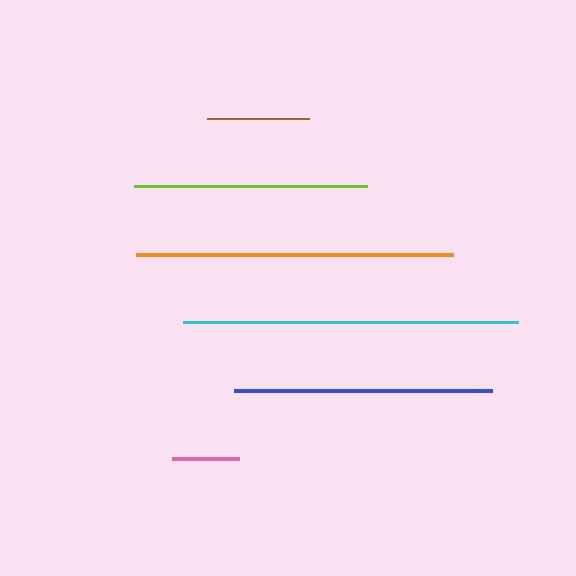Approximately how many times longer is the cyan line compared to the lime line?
The cyan line is approximately 1.4 times the length of the lime line.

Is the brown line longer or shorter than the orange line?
The orange line is longer than the brown line.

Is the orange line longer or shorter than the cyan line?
The cyan line is longer than the orange line.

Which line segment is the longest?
The cyan line is the longest at approximately 335 pixels.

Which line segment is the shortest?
The pink line is the shortest at approximately 67 pixels.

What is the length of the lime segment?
The lime segment is approximately 233 pixels long.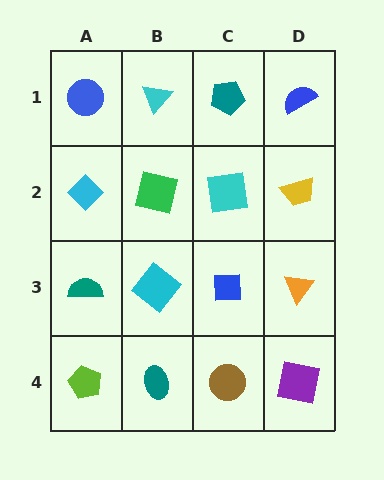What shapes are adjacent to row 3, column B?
A green square (row 2, column B), a teal ellipse (row 4, column B), a teal semicircle (row 3, column A), a blue square (row 3, column C).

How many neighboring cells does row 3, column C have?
4.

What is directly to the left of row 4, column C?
A teal ellipse.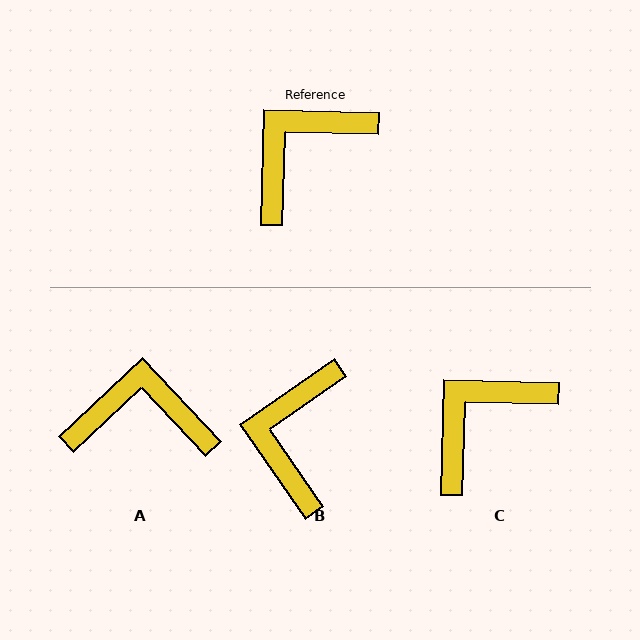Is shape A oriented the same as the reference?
No, it is off by about 45 degrees.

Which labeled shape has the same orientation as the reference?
C.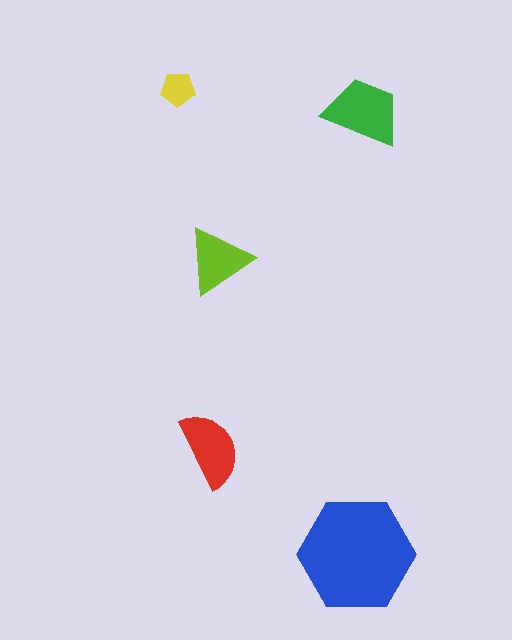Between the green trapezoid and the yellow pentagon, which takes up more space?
The green trapezoid.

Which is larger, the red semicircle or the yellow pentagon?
The red semicircle.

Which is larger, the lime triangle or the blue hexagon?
The blue hexagon.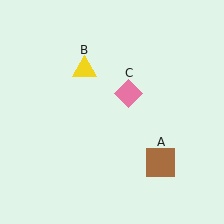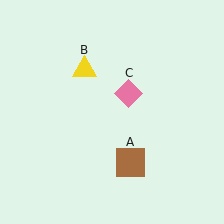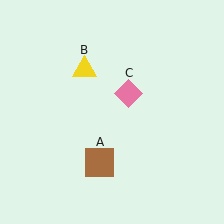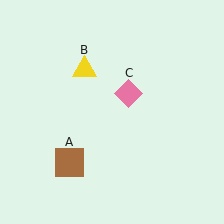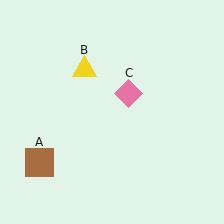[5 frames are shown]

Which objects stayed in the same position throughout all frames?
Yellow triangle (object B) and pink diamond (object C) remained stationary.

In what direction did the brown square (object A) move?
The brown square (object A) moved left.